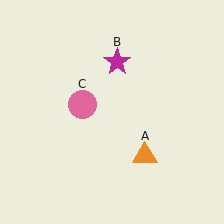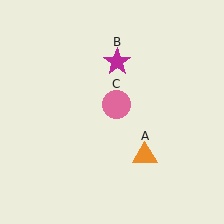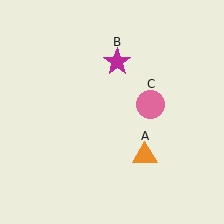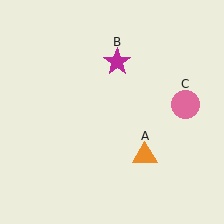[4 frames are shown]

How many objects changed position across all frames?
1 object changed position: pink circle (object C).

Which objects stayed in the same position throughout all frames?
Orange triangle (object A) and magenta star (object B) remained stationary.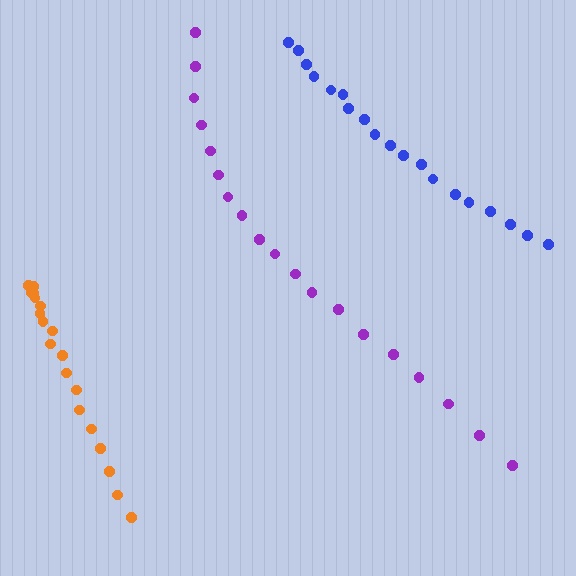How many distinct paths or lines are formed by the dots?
There are 3 distinct paths.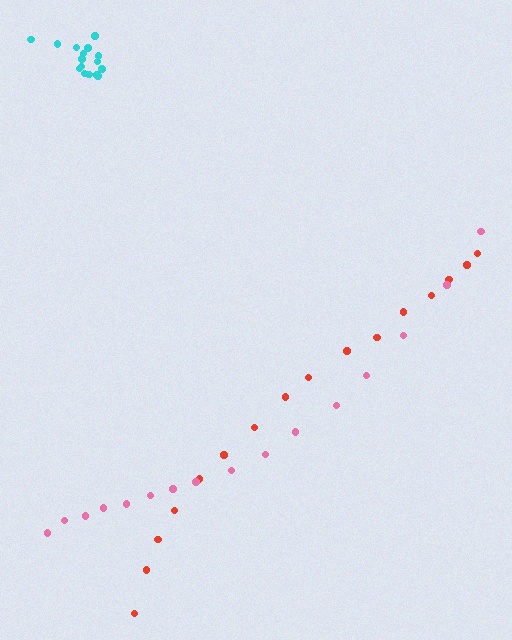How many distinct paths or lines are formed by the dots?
There are 3 distinct paths.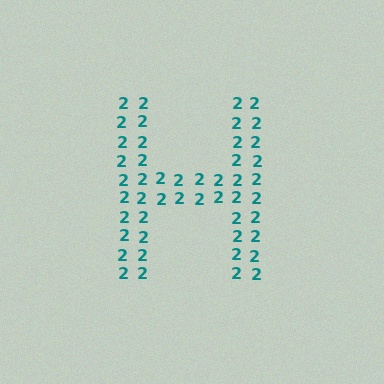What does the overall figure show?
The overall figure shows the letter H.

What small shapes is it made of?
It is made of small digit 2's.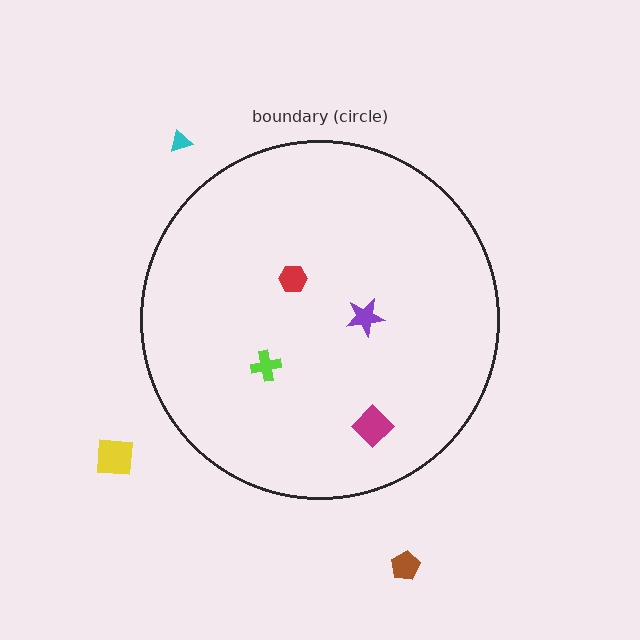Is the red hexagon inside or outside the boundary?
Inside.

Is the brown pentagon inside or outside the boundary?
Outside.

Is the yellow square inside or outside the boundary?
Outside.